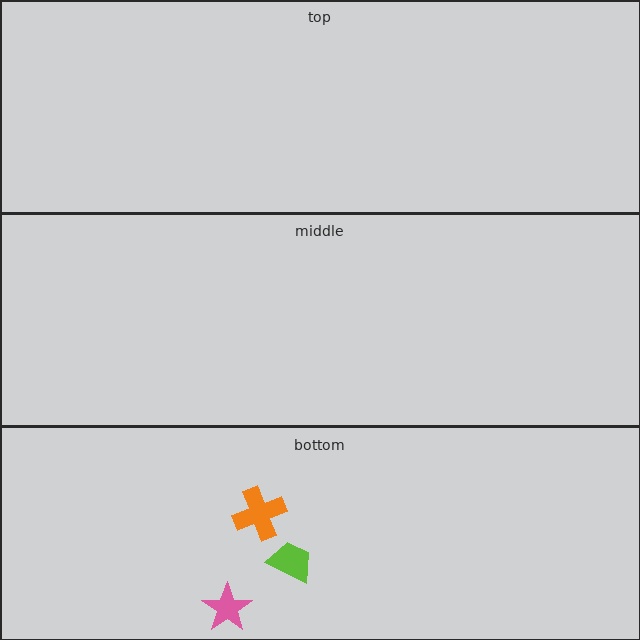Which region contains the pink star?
The bottom region.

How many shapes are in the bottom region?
3.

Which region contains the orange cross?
The bottom region.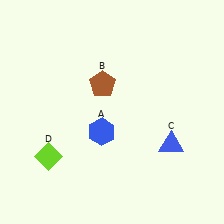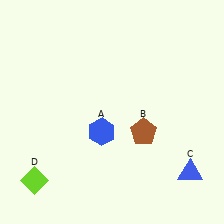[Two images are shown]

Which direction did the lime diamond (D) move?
The lime diamond (D) moved down.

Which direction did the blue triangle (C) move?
The blue triangle (C) moved down.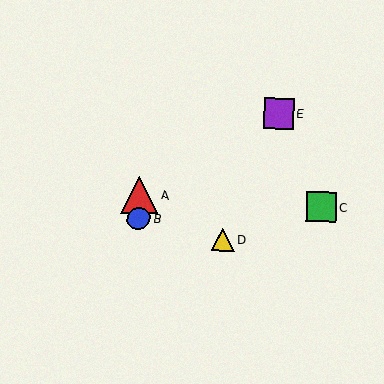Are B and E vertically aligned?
No, B is at x≈139 and E is at x≈279.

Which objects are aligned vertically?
Objects A, B are aligned vertically.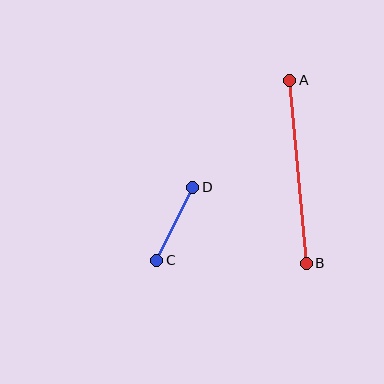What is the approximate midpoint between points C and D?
The midpoint is at approximately (175, 224) pixels.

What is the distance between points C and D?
The distance is approximately 81 pixels.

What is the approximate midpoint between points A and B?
The midpoint is at approximately (298, 172) pixels.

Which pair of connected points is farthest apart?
Points A and B are farthest apart.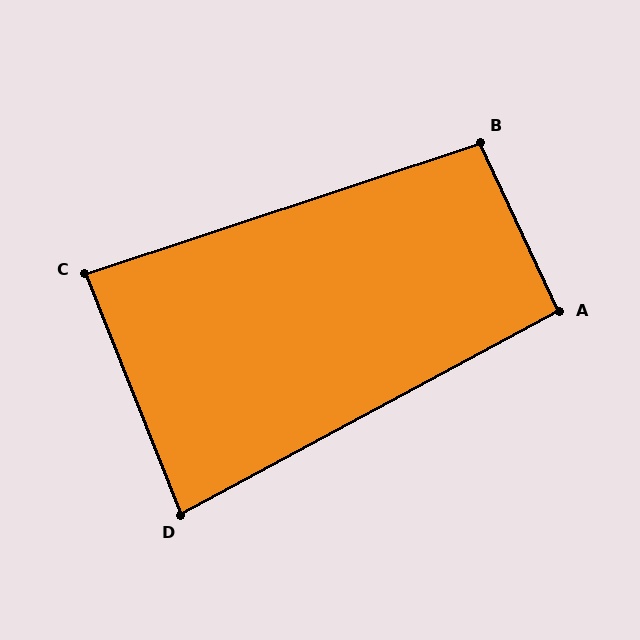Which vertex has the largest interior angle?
B, at approximately 97 degrees.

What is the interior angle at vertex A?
Approximately 93 degrees (approximately right).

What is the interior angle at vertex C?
Approximately 87 degrees (approximately right).